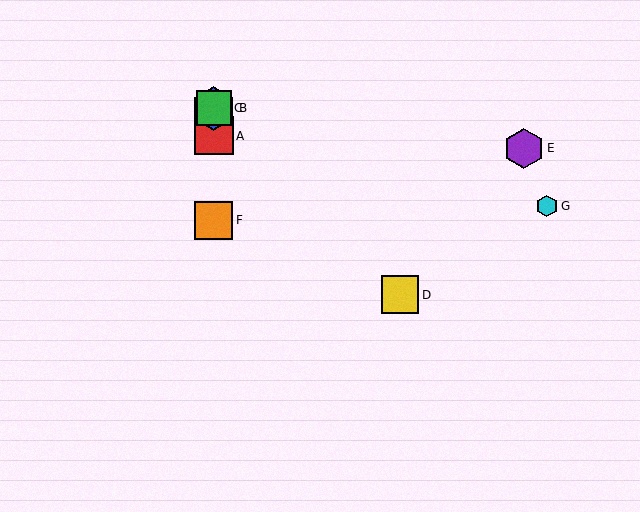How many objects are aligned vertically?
4 objects (A, B, C, F) are aligned vertically.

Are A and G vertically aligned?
No, A is at x≈214 and G is at x≈547.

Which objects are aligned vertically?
Objects A, B, C, F are aligned vertically.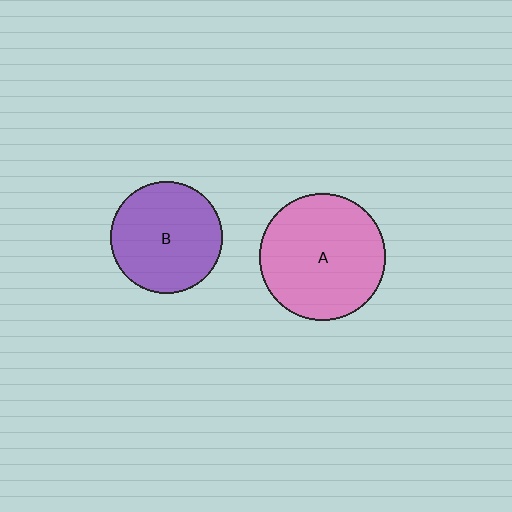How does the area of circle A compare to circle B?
Approximately 1.3 times.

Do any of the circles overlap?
No, none of the circles overlap.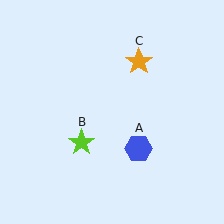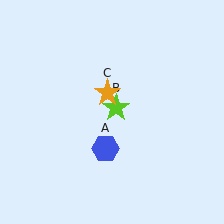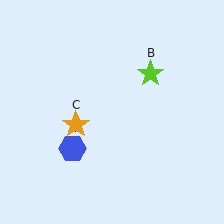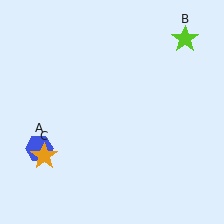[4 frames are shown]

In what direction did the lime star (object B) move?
The lime star (object B) moved up and to the right.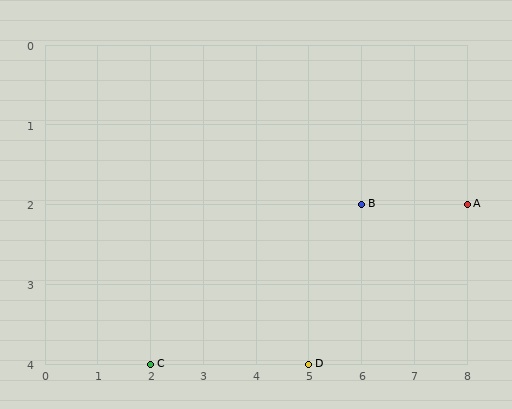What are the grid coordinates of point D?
Point D is at grid coordinates (5, 4).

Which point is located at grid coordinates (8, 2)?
Point A is at (8, 2).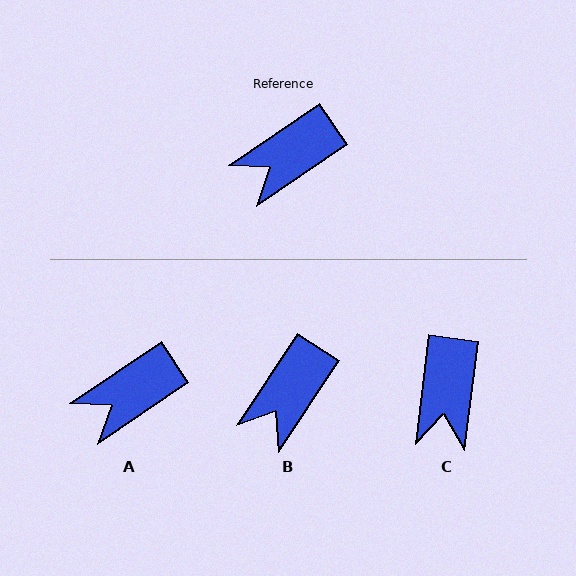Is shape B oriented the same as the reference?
No, it is off by about 22 degrees.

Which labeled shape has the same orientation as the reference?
A.